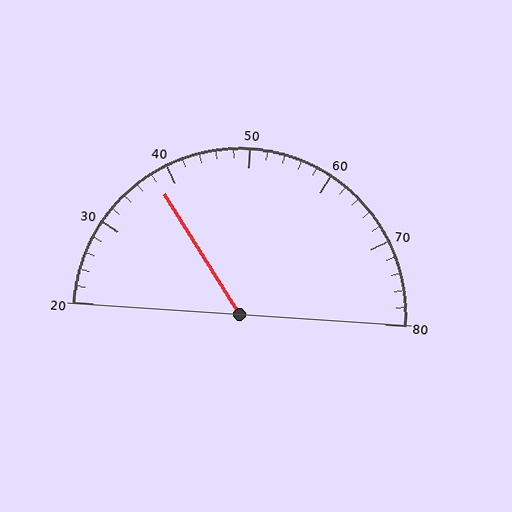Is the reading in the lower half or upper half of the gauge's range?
The reading is in the lower half of the range (20 to 80).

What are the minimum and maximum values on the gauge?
The gauge ranges from 20 to 80.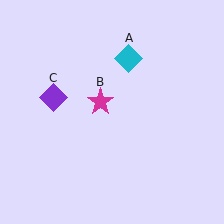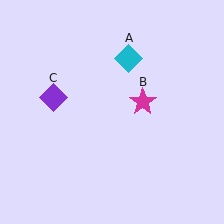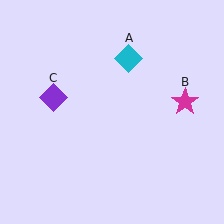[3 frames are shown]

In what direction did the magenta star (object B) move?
The magenta star (object B) moved right.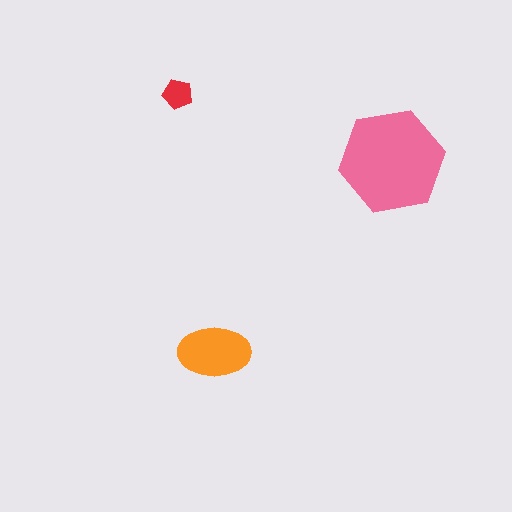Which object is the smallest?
The red pentagon.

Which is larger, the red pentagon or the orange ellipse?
The orange ellipse.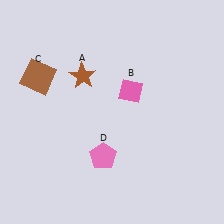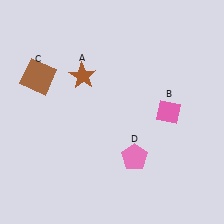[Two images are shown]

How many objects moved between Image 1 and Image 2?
2 objects moved between the two images.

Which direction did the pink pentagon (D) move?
The pink pentagon (D) moved right.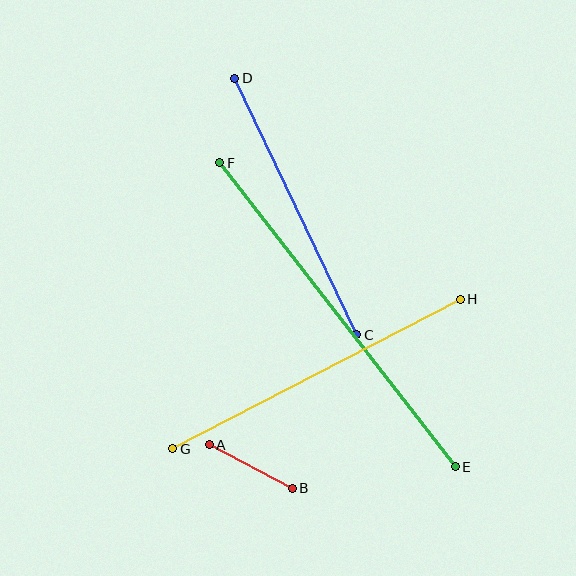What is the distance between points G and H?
The distance is approximately 324 pixels.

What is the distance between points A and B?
The distance is approximately 94 pixels.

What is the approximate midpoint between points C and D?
The midpoint is at approximately (296, 207) pixels.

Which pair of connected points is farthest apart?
Points E and F are farthest apart.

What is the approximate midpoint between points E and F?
The midpoint is at approximately (338, 315) pixels.